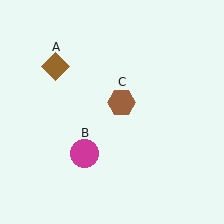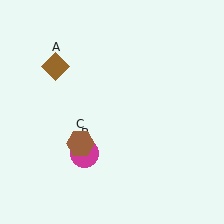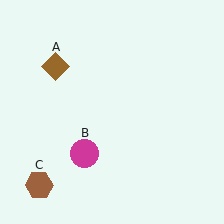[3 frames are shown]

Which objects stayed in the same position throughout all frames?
Brown diamond (object A) and magenta circle (object B) remained stationary.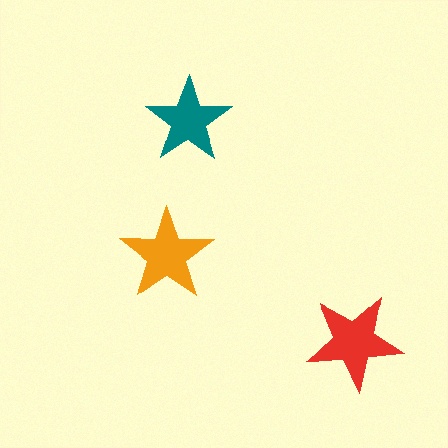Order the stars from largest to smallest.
the red one, the orange one, the teal one.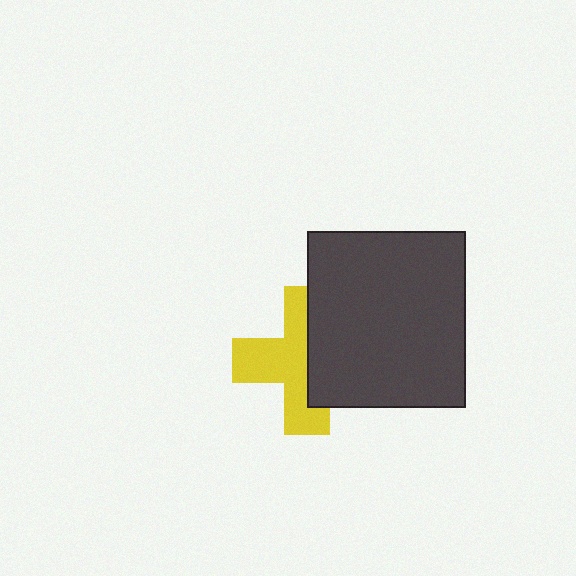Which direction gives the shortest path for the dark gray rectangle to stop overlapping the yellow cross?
Moving right gives the shortest separation.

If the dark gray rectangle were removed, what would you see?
You would see the complete yellow cross.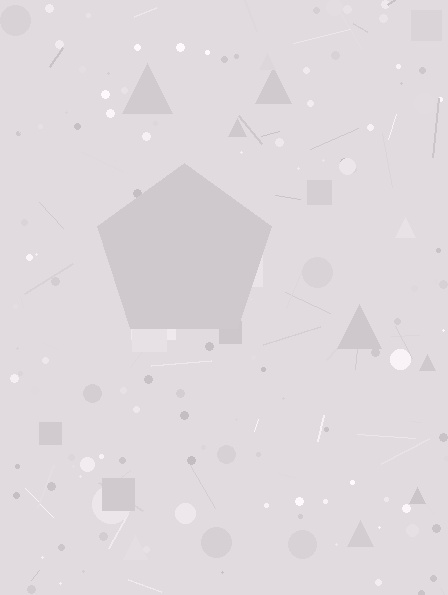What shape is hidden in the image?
A pentagon is hidden in the image.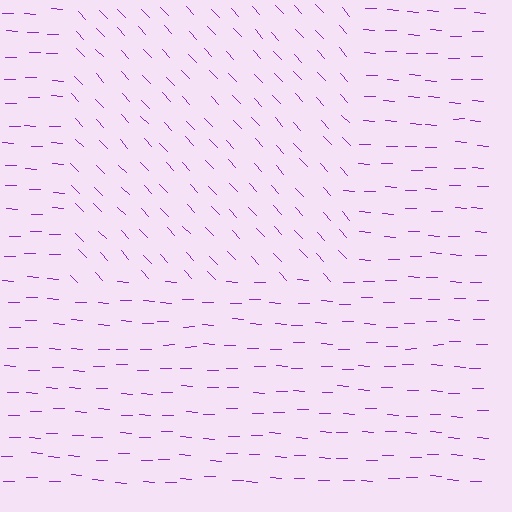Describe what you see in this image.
The image is filled with small purple line segments. A rectangle region in the image has lines oriented differently from the surrounding lines, creating a visible texture boundary.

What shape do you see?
I see a rectangle.